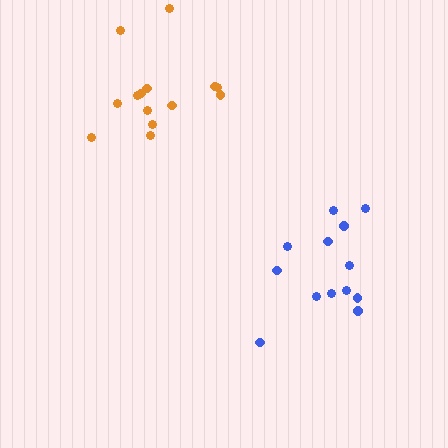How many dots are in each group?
Group 1: 14 dots, Group 2: 13 dots (27 total).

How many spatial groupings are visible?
There are 2 spatial groupings.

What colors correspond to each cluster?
The clusters are colored: orange, blue.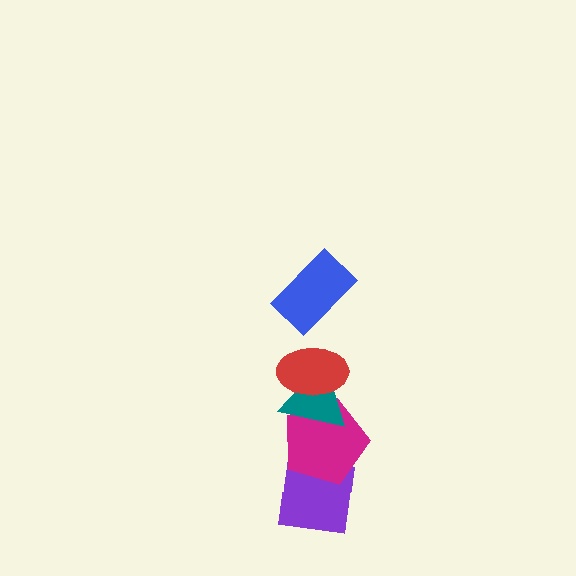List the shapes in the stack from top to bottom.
From top to bottom: the blue rectangle, the red ellipse, the teal triangle, the magenta pentagon, the purple square.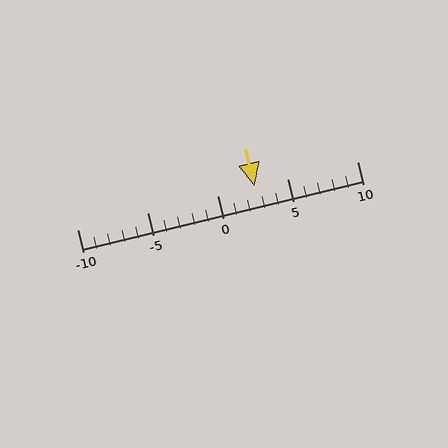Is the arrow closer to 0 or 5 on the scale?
The arrow is closer to 5.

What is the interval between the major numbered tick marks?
The major tick marks are spaced 5 units apart.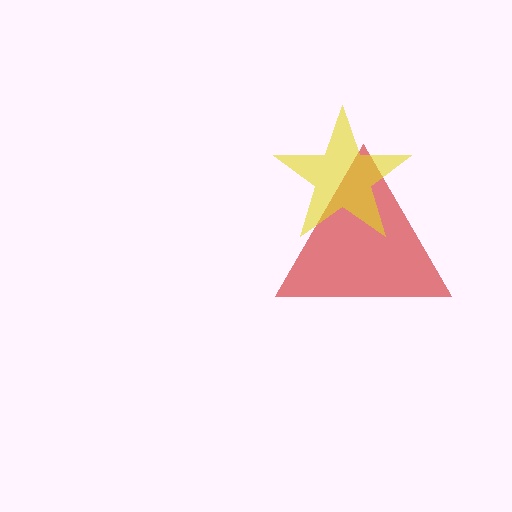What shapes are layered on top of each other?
The layered shapes are: a red triangle, a yellow star.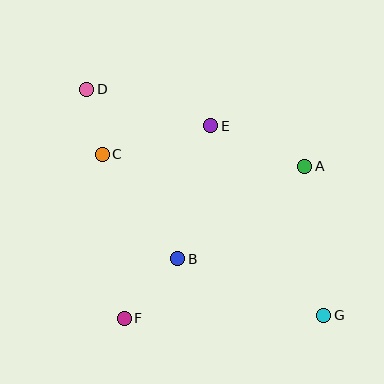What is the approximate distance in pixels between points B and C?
The distance between B and C is approximately 129 pixels.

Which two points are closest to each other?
Points C and D are closest to each other.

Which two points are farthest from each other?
Points D and G are farthest from each other.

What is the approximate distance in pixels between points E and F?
The distance between E and F is approximately 211 pixels.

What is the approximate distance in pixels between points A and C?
The distance between A and C is approximately 203 pixels.